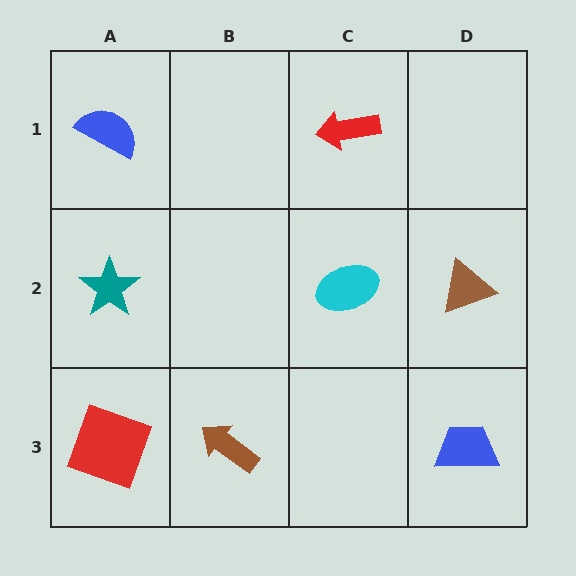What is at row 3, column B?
A brown arrow.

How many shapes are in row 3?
3 shapes.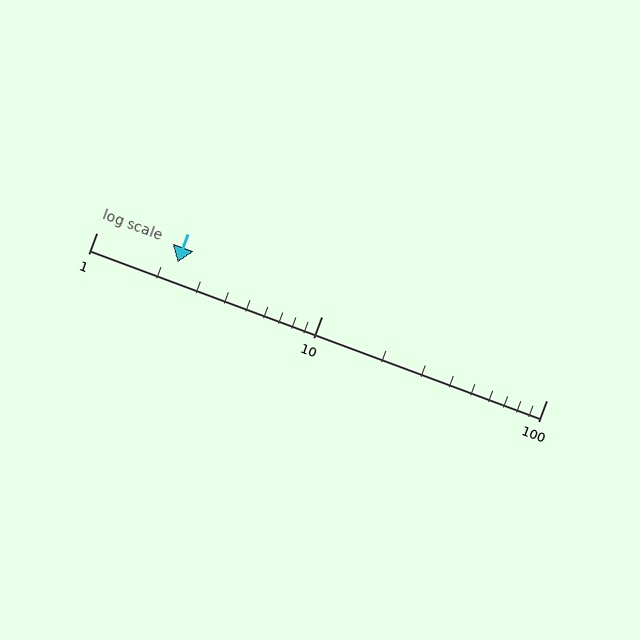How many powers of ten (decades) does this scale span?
The scale spans 2 decades, from 1 to 100.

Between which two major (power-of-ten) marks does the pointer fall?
The pointer is between 1 and 10.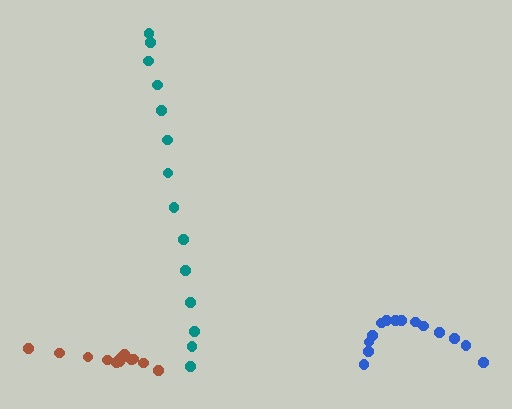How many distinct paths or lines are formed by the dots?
There are 3 distinct paths.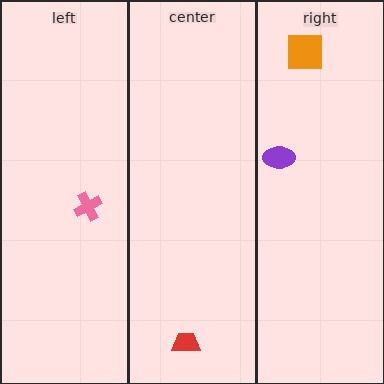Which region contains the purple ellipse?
The right region.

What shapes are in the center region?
The red trapezoid.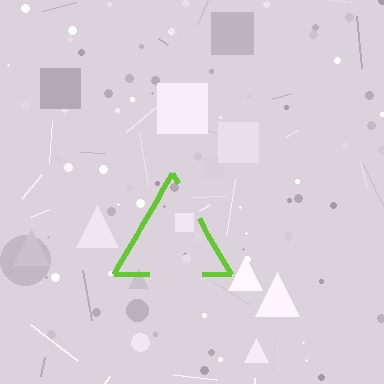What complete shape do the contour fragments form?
The contour fragments form a triangle.